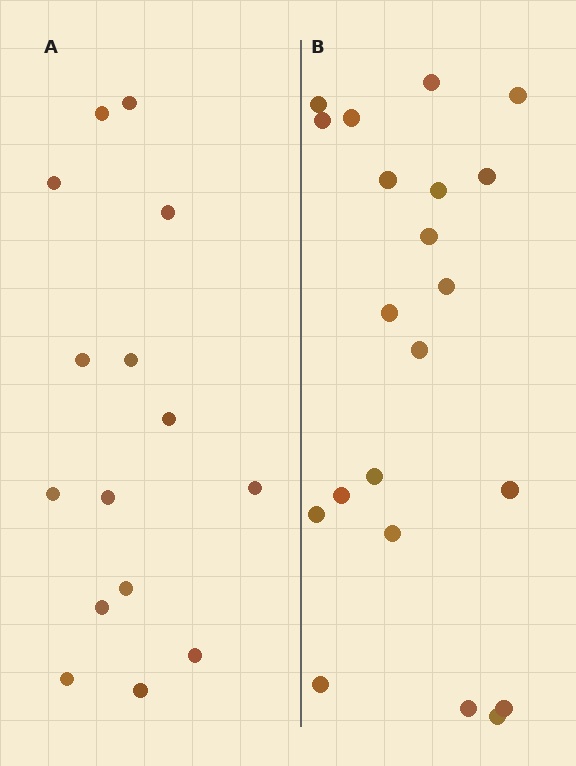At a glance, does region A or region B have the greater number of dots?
Region B (the right region) has more dots.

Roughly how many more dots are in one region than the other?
Region B has about 6 more dots than region A.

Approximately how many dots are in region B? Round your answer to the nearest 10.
About 20 dots. (The exact count is 21, which rounds to 20.)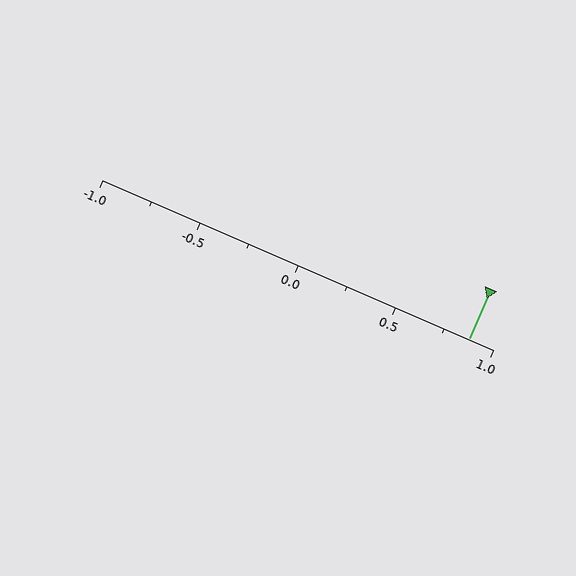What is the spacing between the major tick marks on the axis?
The major ticks are spaced 0.5 apart.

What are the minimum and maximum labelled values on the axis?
The axis runs from -1.0 to 1.0.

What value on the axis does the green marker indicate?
The marker indicates approximately 0.88.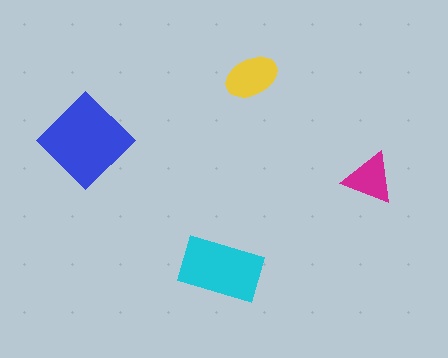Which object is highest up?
The yellow ellipse is topmost.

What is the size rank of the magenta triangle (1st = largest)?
4th.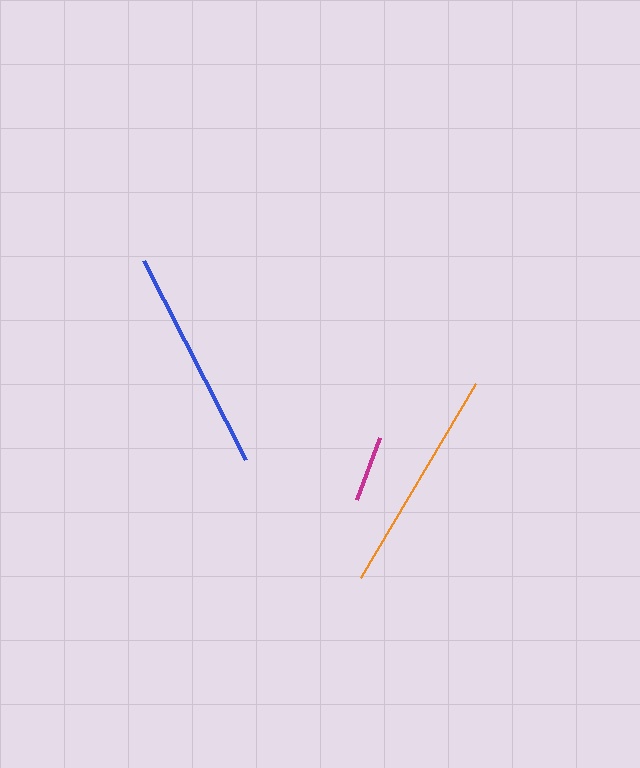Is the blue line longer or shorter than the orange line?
The orange line is longer than the blue line.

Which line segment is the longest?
The orange line is the longest at approximately 226 pixels.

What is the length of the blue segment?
The blue segment is approximately 224 pixels long.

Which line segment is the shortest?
The magenta line is the shortest at approximately 67 pixels.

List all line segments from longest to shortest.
From longest to shortest: orange, blue, magenta.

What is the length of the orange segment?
The orange segment is approximately 226 pixels long.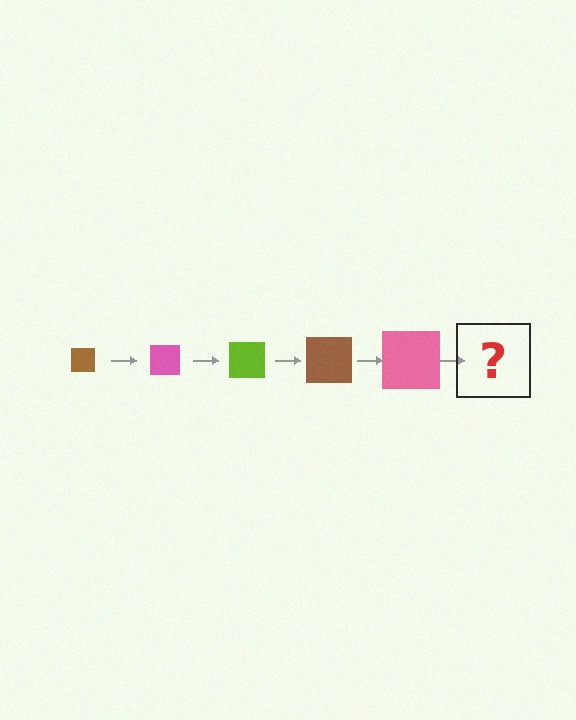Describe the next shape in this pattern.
It should be a lime square, larger than the previous one.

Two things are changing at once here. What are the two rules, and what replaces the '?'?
The two rules are that the square grows larger each step and the color cycles through brown, pink, and lime. The '?' should be a lime square, larger than the previous one.